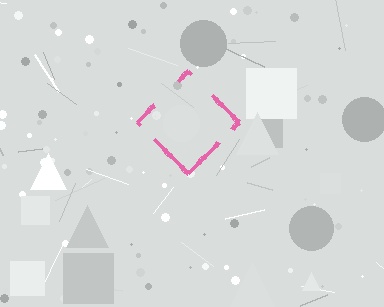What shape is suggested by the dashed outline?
The dashed outline suggests a diamond.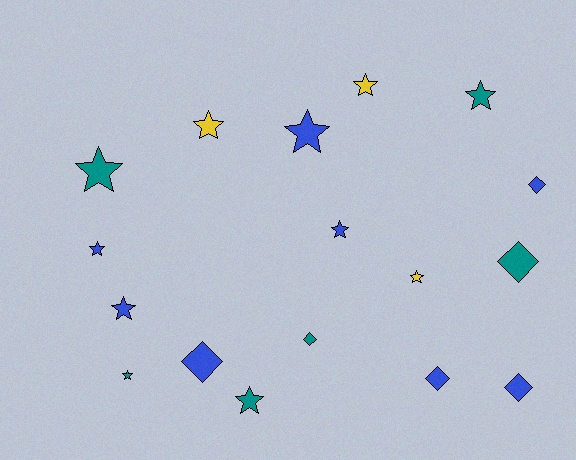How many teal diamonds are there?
There are 2 teal diamonds.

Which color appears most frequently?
Blue, with 8 objects.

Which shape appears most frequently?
Star, with 11 objects.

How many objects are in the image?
There are 17 objects.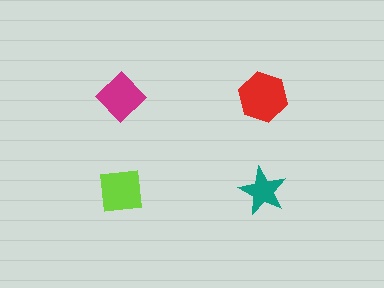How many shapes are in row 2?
2 shapes.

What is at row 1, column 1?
A magenta diamond.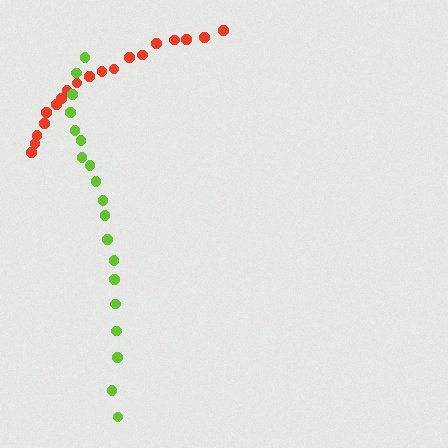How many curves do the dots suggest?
There are 2 distinct paths.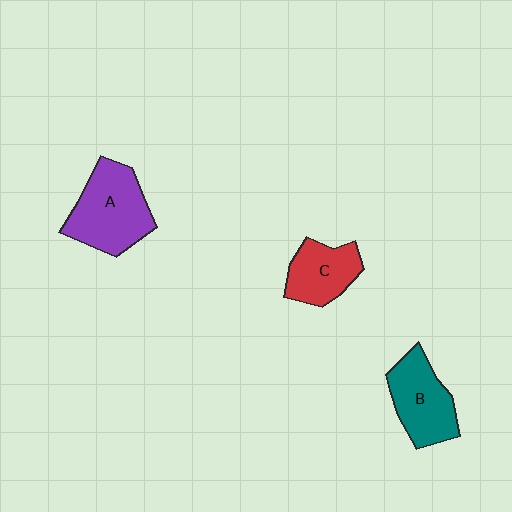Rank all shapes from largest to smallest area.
From largest to smallest: A (purple), B (teal), C (red).